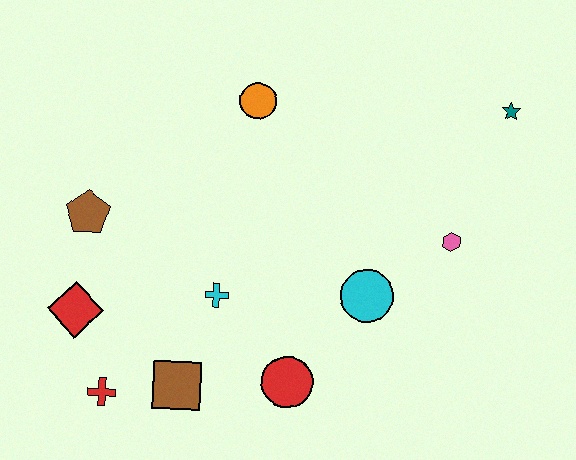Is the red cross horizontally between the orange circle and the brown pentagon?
Yes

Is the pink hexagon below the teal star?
Yes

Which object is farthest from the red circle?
The teal star is farthest from the red circle.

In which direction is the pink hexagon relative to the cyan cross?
The pink hexagon is to the right of the cyan cross.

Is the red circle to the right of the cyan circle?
No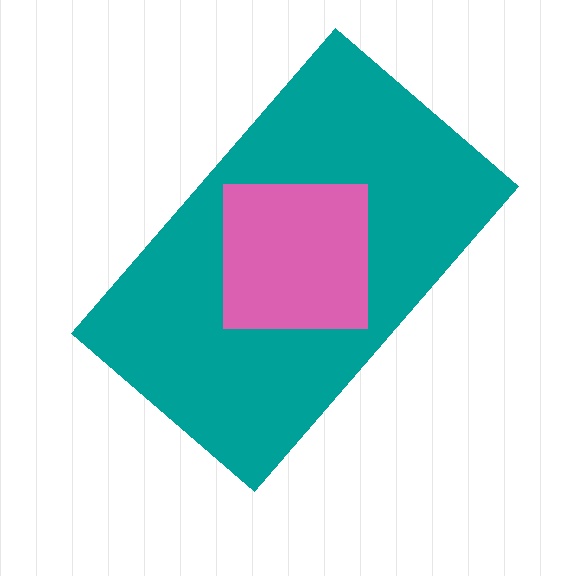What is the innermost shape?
The pink square.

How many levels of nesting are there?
2.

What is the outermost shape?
The teal rectangle.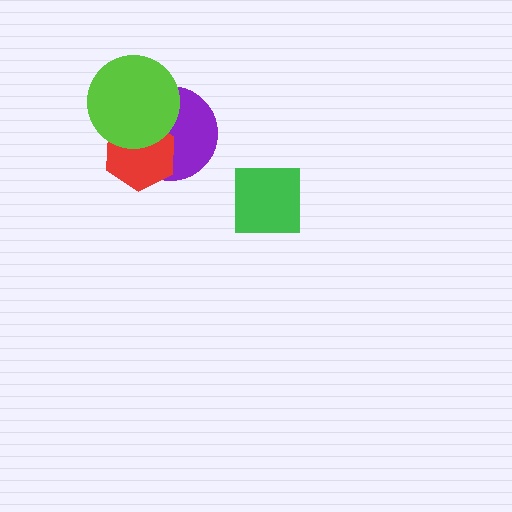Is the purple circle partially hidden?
Yes, it is partially covered by another shape.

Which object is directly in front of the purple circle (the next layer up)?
The red hexagon is directly in front of the purple circle.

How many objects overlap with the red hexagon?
2 objects overlap with the red hexagon.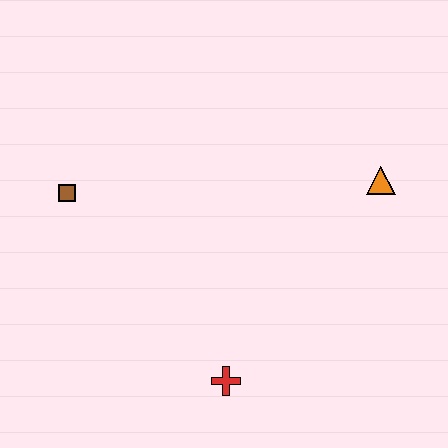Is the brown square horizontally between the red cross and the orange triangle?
No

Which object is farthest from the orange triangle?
The brown square is farthest from the orange triangle.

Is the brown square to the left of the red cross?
Yes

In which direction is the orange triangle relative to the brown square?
The orange triangle is to the right of the brown square.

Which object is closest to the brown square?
The red cross is closest to the brown square.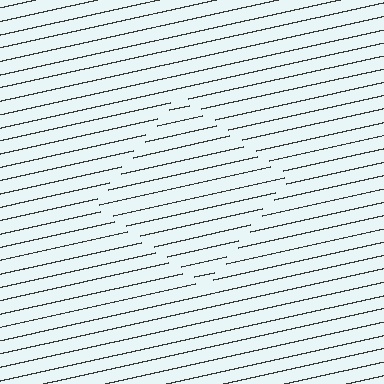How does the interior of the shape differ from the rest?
The interior of the shape contains the same grating, shifted by half a period — the contour is defined by the phase discontinuity where line-ends from the inner and outer gratings abut.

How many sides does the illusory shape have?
4 sides — the line-ends trace a square.